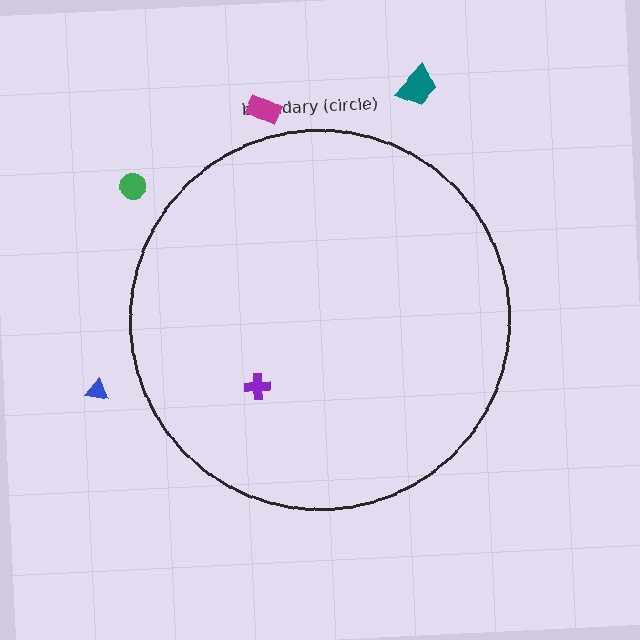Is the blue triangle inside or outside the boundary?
Outside.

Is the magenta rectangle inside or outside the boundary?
Outside.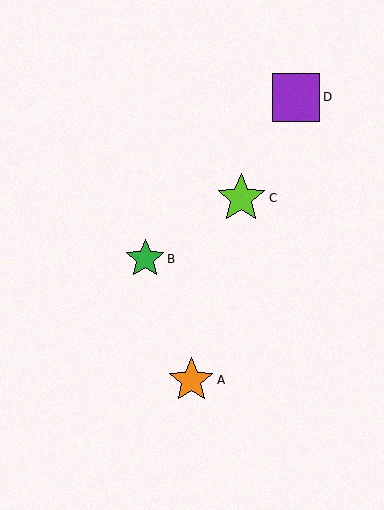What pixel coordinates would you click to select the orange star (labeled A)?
Click at (191, 380) to select the orange star A.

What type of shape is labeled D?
Shape D is a purple square.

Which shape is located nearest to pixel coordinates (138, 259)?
The green star (labeled B) at (145, 259) is nearest to that location.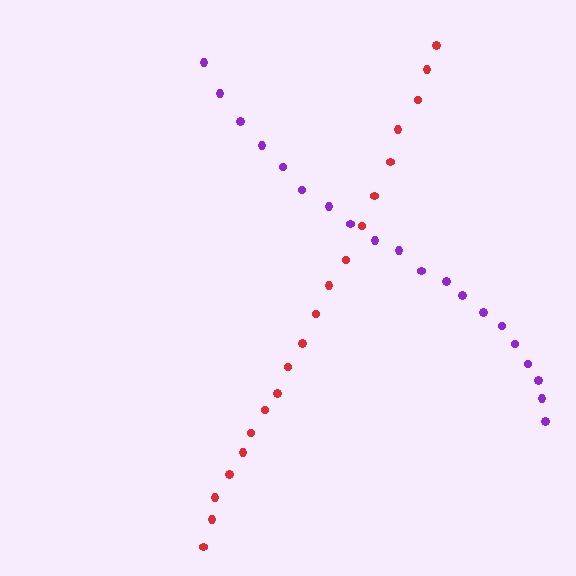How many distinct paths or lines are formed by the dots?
There are 2 distinct paths.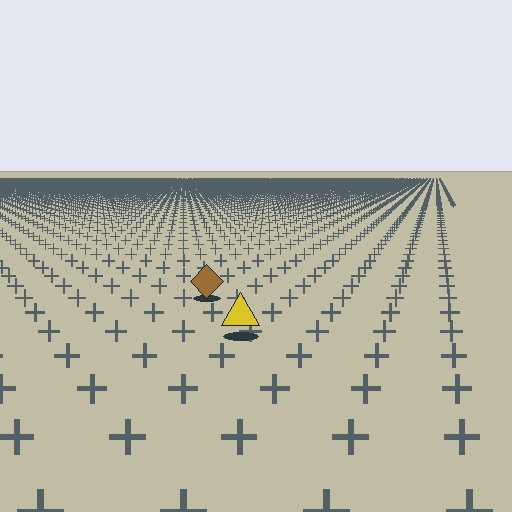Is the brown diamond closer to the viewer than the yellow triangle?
No. The yellow triangle is closer — you can tell from the texture gradient: the ground texture is coarser near it.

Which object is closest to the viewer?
The yellow triangle is closest. The texture marks near it are larger and more spread out.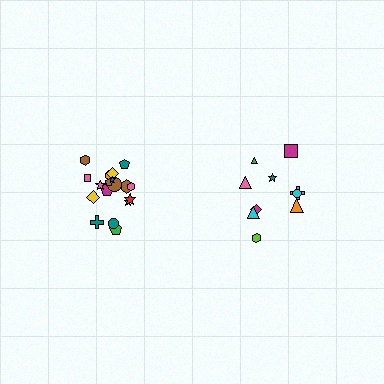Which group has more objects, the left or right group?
The left group.